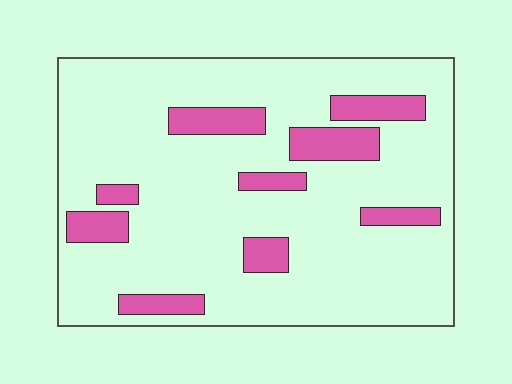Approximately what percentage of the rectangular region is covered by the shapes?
Approximately 15%.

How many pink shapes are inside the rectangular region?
9.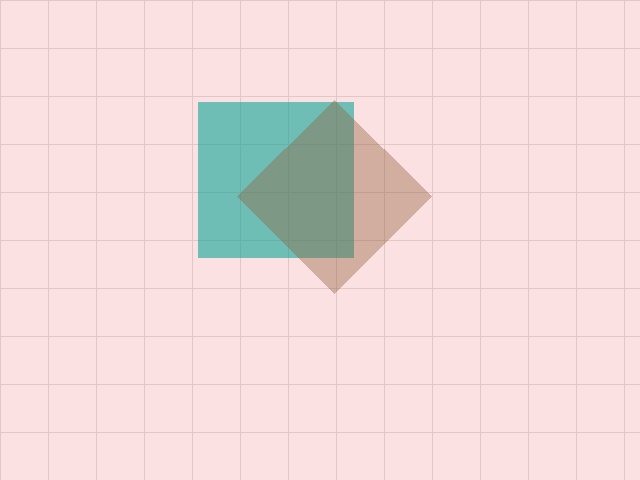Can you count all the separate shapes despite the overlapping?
Yes, there are 2 separate shapes.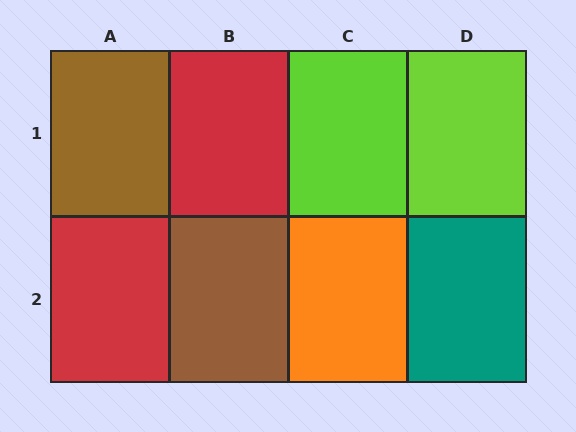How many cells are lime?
2 cells are lime.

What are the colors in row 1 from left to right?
Brown, red, lime, lime.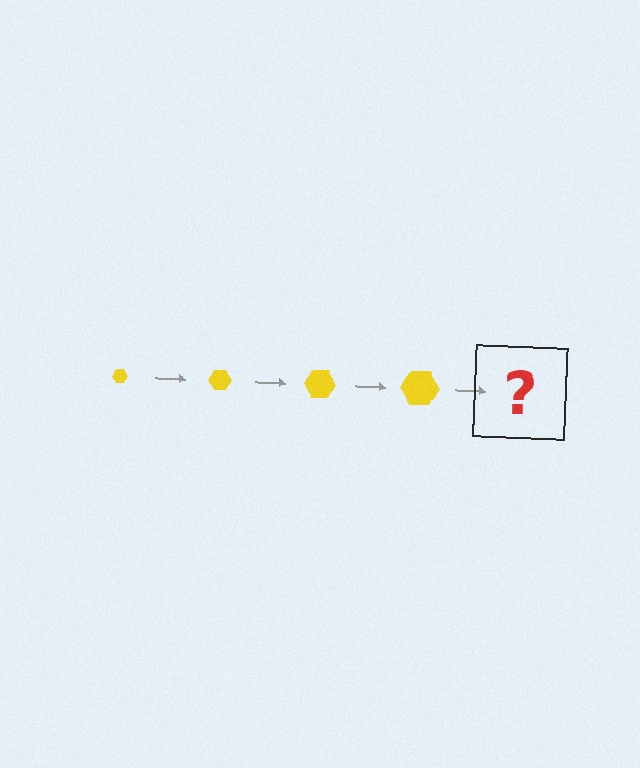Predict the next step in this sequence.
The next step is a yellow hexagon, larger than the previous one.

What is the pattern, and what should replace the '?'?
The pattern is that the hexagon gets progressively larger each step. The '?' should be a yellow hexagon, larger than the previous one.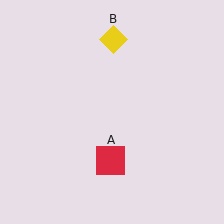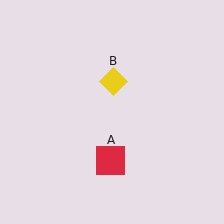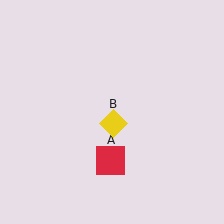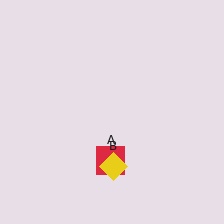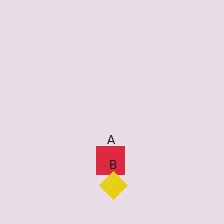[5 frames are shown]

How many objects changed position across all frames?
1 object changed position: yellow diamond (object B).